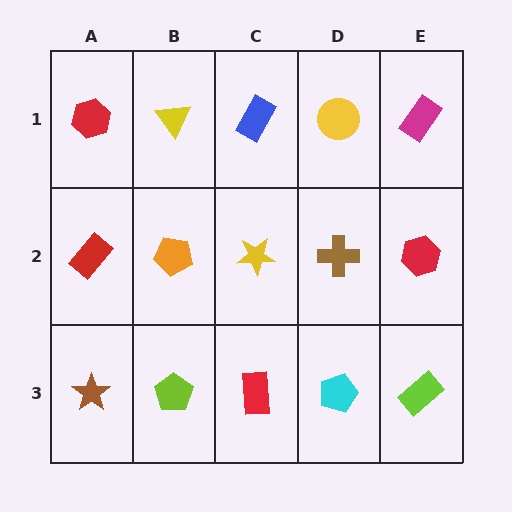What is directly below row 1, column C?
A yellow star.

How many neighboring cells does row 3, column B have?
3.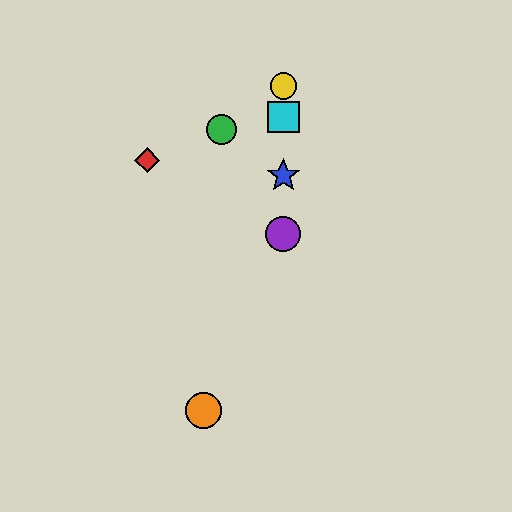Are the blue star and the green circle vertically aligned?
No, the blue star is at x≈283 and the green circle is at x≈222.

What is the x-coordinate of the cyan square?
The cyan square is at x≈283.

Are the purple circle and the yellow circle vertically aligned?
Yes, both are at x≈283.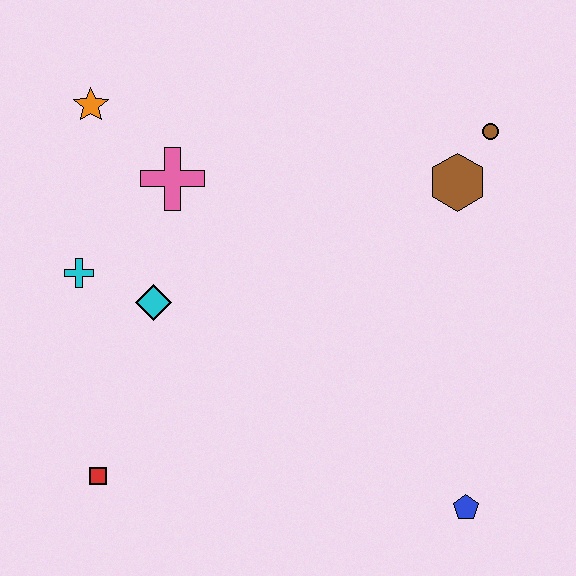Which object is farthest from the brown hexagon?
The red square is farthest from the brown hexagon.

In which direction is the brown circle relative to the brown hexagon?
The brown circle is above the brown hexagon.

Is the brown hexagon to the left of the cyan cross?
No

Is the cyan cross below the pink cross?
Yes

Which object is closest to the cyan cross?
The cyan diamond is closest to the cyan cross.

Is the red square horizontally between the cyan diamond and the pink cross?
No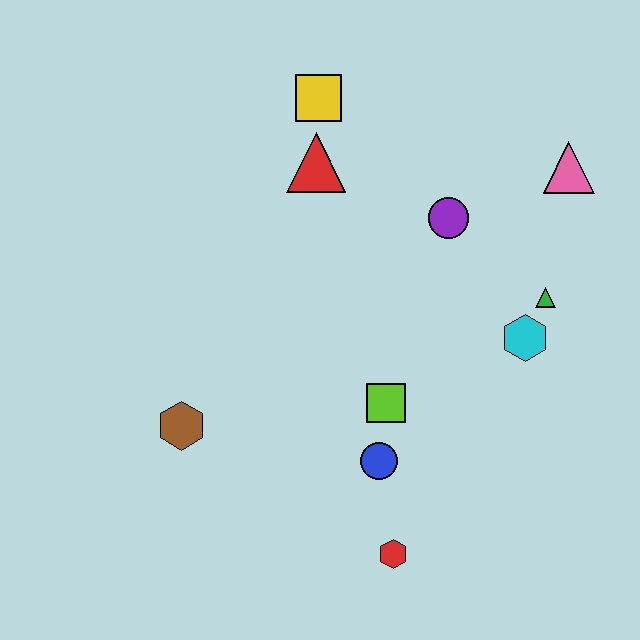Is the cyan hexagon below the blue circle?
No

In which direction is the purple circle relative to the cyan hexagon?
The purple circle is above the cyan hexagon.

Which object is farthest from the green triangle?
The brown hexagon is farthest from the green triangle.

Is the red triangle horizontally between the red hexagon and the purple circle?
No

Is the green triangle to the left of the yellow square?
No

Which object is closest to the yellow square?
The red triangle is closest to the yellow square.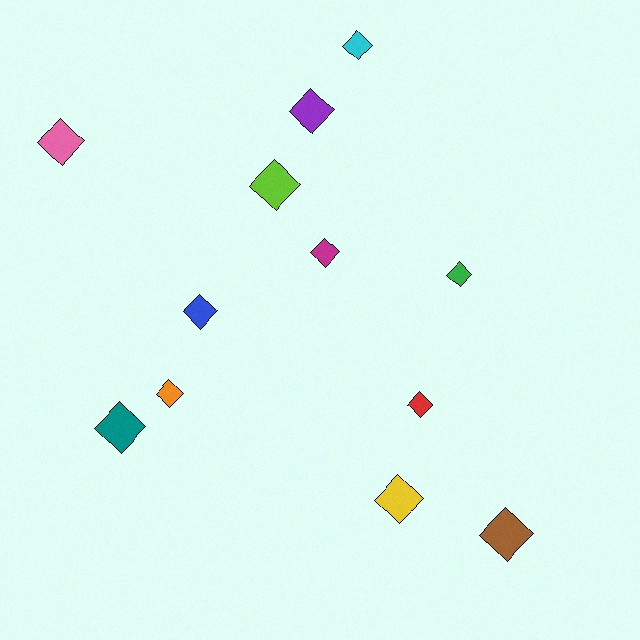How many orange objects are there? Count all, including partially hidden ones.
There is 1 orange object.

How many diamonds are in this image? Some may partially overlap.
There are 12 diamonds.